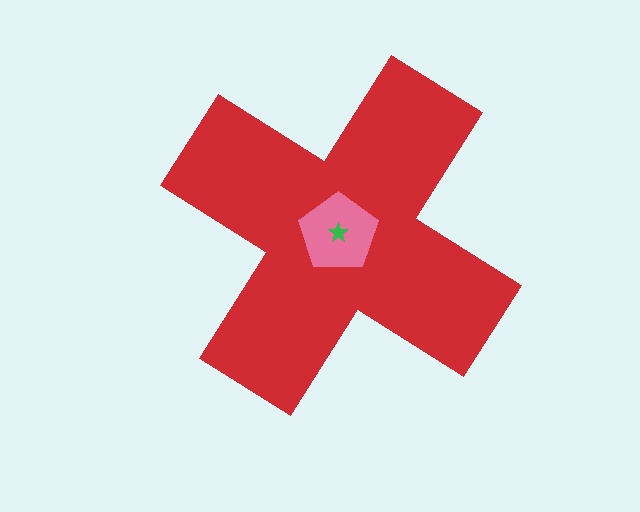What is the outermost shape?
The red cross.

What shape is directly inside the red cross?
The pink pentagon.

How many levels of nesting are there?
3.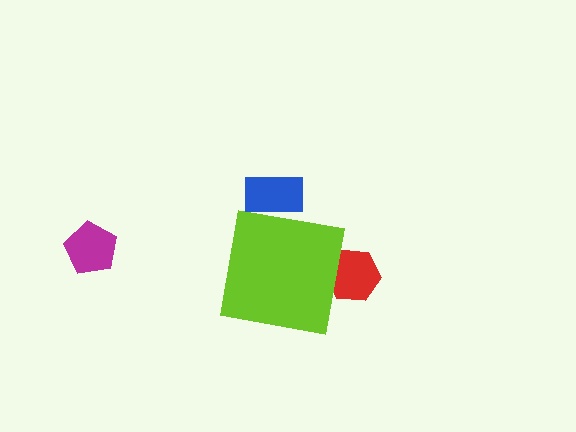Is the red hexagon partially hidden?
Yes, the red hexagon is partially hidden behind the lime square.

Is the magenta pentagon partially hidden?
No, the magenta pentagon is fully visible.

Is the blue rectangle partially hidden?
Yes, the blue rectangle is partially hidden behind the lime square.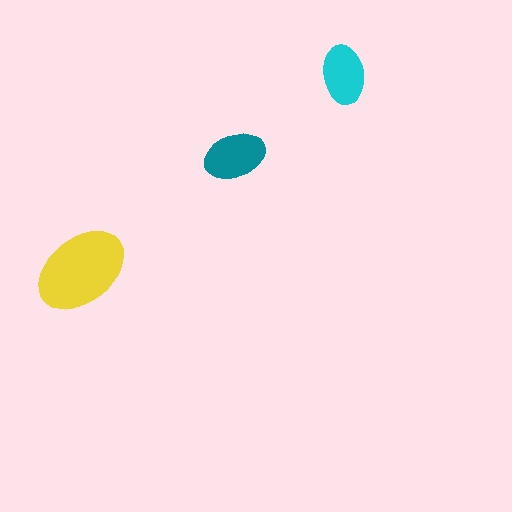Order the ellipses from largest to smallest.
the yellow one, the teal one, the cyan one.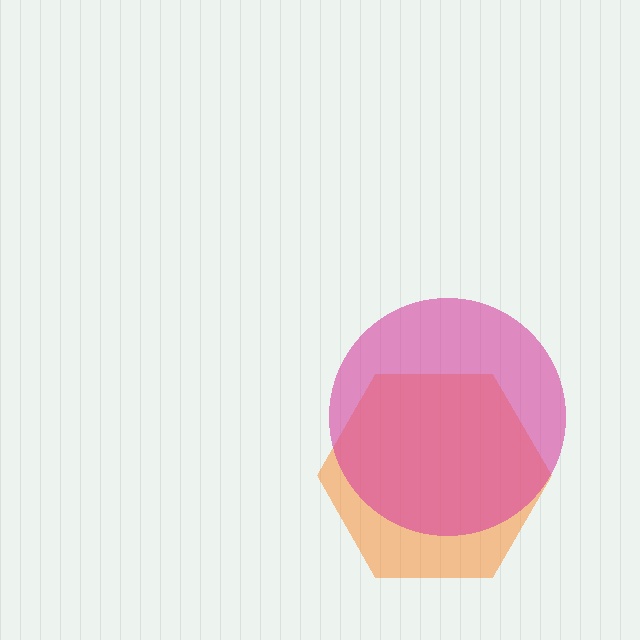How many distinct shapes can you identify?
There are 2 distinct shapes: an orange hexagon, a magenta circle.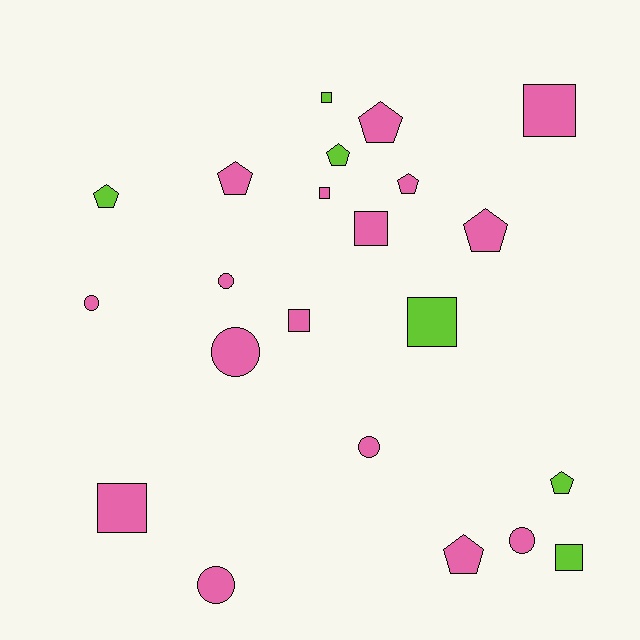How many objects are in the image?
There are 22 objects.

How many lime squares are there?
There are 3 lime squares.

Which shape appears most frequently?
Square, with 8 objects.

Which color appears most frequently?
Pink, with 16 objects.